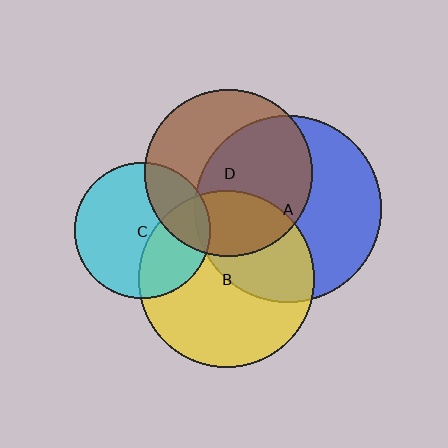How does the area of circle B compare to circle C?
Approximately 1.7 times.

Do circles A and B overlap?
Yes.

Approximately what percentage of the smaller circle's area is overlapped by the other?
Approximately 40%.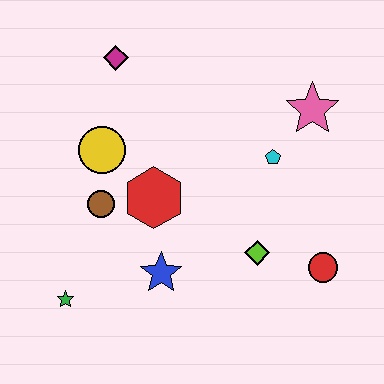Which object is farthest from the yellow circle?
The red circle is farthest from the yellow circle.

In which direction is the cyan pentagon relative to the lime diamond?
The cyan pentagon is above the lime diamond.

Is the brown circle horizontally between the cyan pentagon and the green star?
Yes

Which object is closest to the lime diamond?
The red circle is closest to the lime diamond.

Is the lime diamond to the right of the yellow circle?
Yes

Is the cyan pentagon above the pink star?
No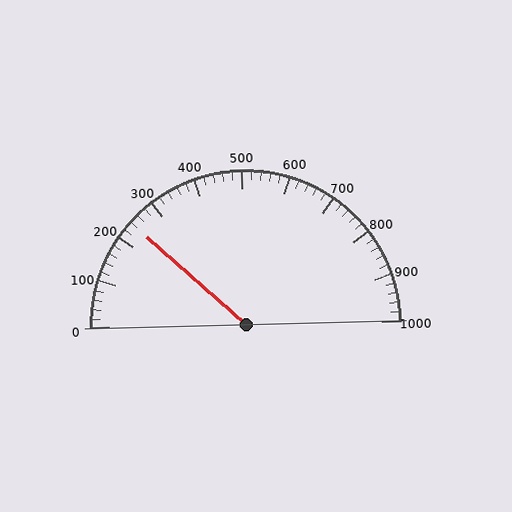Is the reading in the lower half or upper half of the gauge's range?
The reading is in the lower half of the range (0 to 1000).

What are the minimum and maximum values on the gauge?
The gauge ranges from 0 to 1000.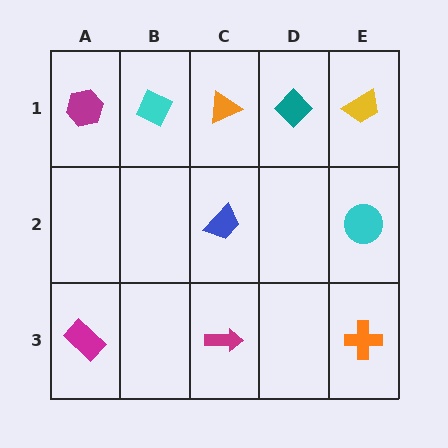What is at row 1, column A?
A magenta hexagon.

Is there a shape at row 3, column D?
No, that cell is empty.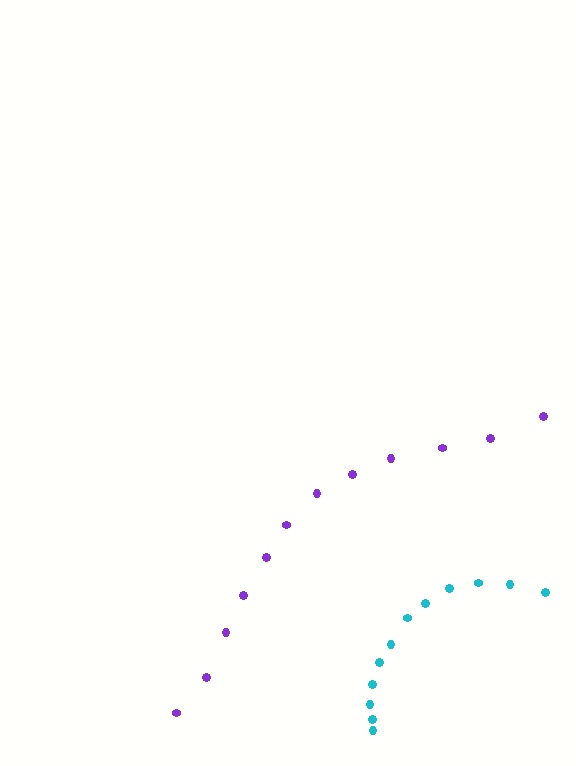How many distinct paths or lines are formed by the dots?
There are 2 distinct paths.